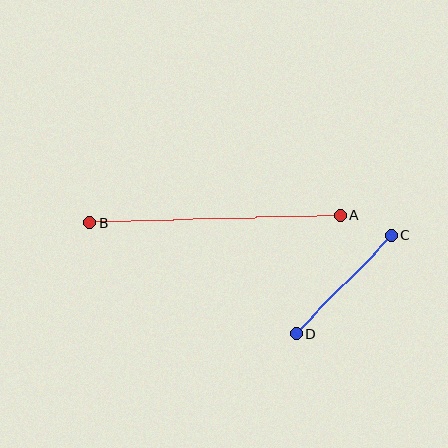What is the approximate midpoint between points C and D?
The midpoint is at approximately (344, 285) pixels.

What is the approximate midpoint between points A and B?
The midpoint is at approximately (215, 219) pixels.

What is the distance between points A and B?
The distance is approximately 251 pixels.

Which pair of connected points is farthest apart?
Points A and B are farthest apart.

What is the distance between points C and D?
The distance is approximately 137 pixels.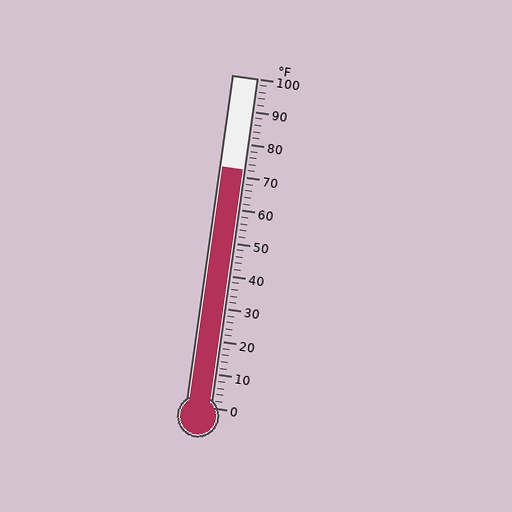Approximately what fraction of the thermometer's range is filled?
The thermometer is filled to approximately 70% of its range.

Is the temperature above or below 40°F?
The temperature is above 40°F.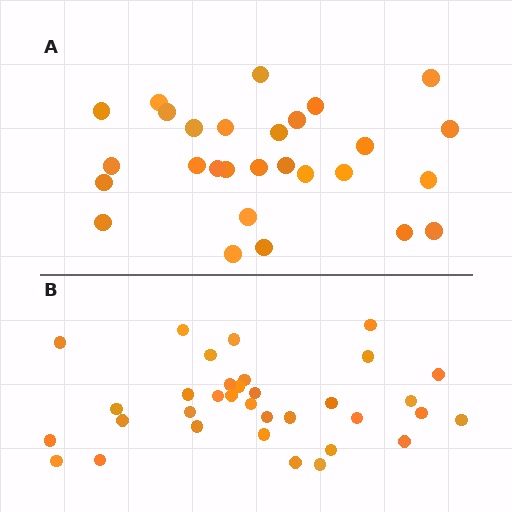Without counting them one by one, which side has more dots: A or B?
Region B (the bottom region) has more dots.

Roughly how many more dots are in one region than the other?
Region B has about 6 more dots than region A.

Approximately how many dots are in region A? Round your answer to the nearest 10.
About 30 dots. (The exact count is 28, which rounds to 30.)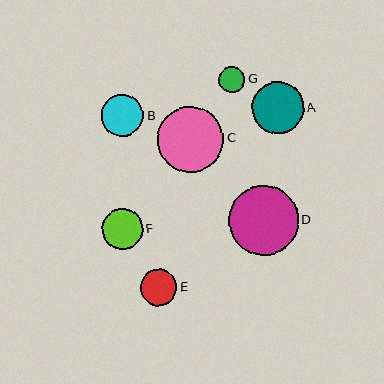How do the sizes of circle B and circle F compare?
Circle B and circle F are approximately the same size.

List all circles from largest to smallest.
From largest to smallest: D, C, A, B, F, E, G.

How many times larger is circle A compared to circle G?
Circle A is approximately 2.0 times the size of circle G.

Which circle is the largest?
Circle D is the largest with a size of approximately 69 pixels.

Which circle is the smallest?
Circle G is the smallest with a size of approximately 26 pixels.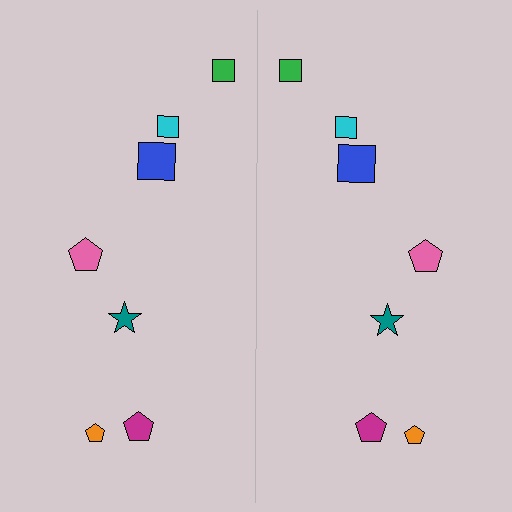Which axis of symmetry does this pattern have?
The pattern has a vertical axis of symmetry running through the center of the image.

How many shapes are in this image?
There are 14 shapes in this image.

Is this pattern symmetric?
Yes, this pattern has bilateral (reflection) symmetry.